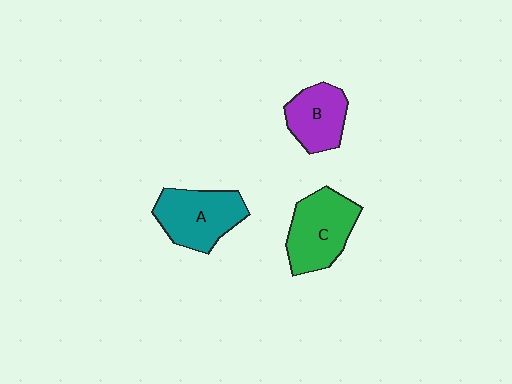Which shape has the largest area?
Shape C (green).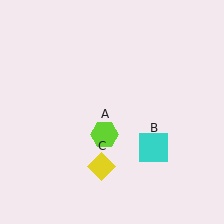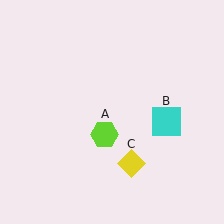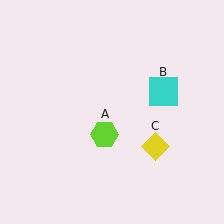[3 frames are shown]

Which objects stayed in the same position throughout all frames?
Lime hexagon (object A) remained stationary.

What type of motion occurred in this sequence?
The cyan square (object B), yellow diamond (object C) rotated counterclockwise around the center of the scene.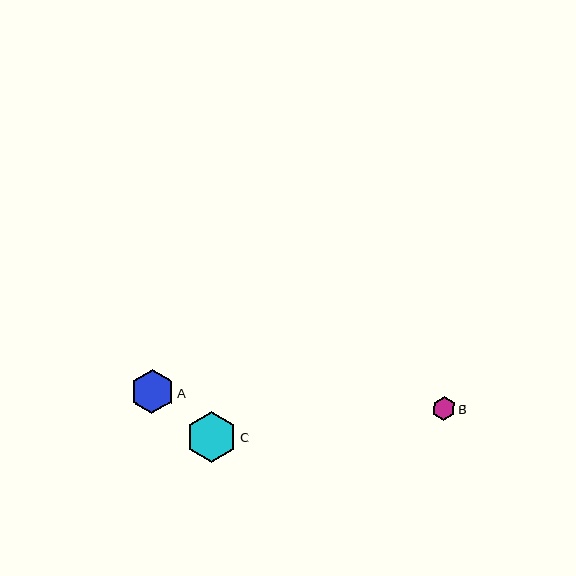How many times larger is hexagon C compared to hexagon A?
Hexagon C is approximately 1.2 times the size of hexagon A.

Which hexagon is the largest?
Hexagon C is the largest with a size of approximately 52 pixels.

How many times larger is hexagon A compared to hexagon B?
Hexagon A is approximately 1.8 times the size of hexagon B.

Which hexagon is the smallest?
Hexagon B is the smallest with a size of approximately 24 pixels.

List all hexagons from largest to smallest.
From largest to smallest: C, A, B.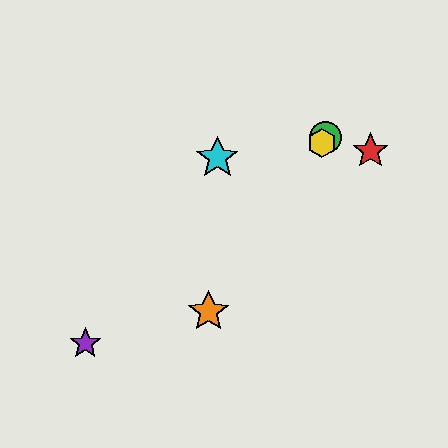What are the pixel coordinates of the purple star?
The purple star is at (85, 343).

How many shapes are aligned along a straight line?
4 shapes (the blue circle, the green circle, the yellow hexagon, the orange star) are aligned along a straight line.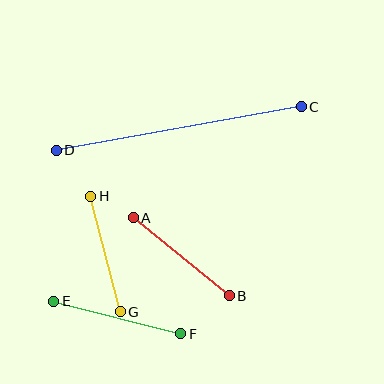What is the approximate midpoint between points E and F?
The midpoint is at approximately (117, 317) pixels.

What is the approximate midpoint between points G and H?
The midpoint is at approximately (105, 254) pixels.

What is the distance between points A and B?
The distance is approximately 124 pixels.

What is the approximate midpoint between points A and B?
The midpoint is at approximately (181, 257) pixels.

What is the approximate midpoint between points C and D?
The midpoint is at approximately (179, 129) pixels.